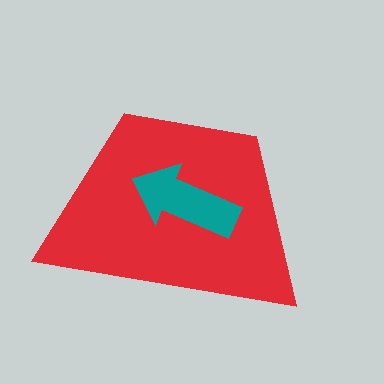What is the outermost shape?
The red trapezoid.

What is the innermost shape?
The teal arrow.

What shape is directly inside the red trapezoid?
The teal arrow.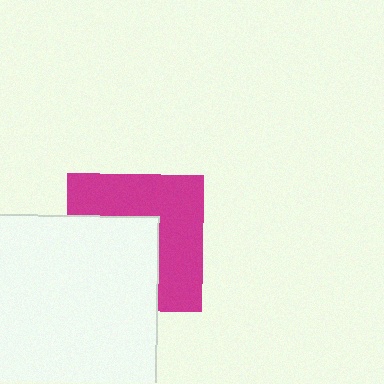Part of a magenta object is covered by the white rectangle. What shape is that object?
It is a square.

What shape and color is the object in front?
The object in front is a white rectangle.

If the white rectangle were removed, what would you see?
You would see the complete magenta square.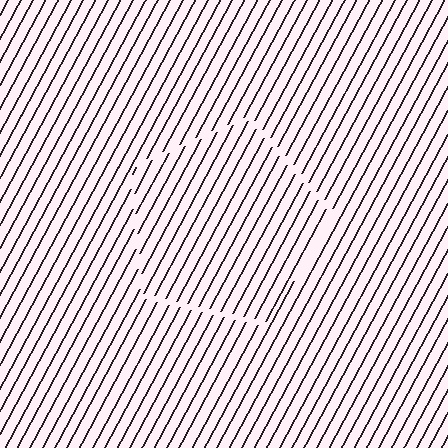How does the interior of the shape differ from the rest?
The interior of the shape contains the same grating, shifted by half a period — the contour is defined by the phase discontinuity where line-ends from the inner and outer gratings abut.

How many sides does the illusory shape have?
5 sides — the line-ends trace a pentagon.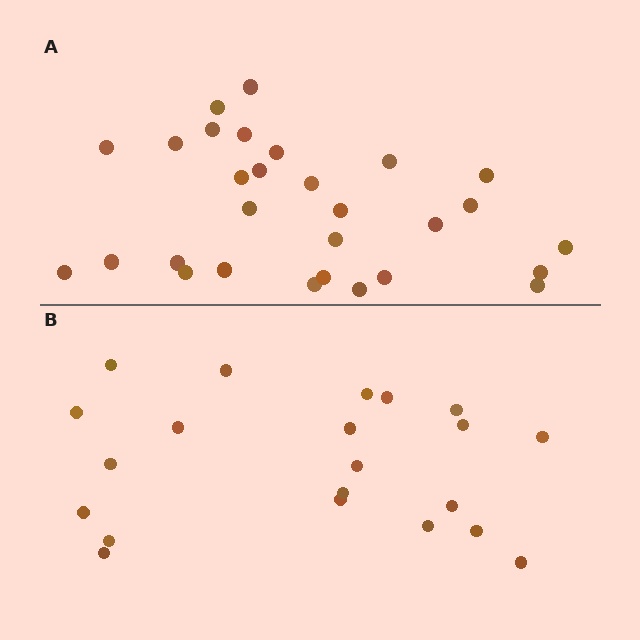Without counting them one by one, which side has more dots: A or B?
Region A (the top region) has more dots.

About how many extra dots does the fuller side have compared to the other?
Region A has roughly 8 or so more dots than region B.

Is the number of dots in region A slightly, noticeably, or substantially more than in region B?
Region A has noticeably more, but not dramatically so. The ratio is roughly 1.4 to 1.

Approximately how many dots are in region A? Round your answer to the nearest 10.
About 30 dots. (The exact count is 29, which rounds to 30.)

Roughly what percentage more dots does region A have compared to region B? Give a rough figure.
About 40% more.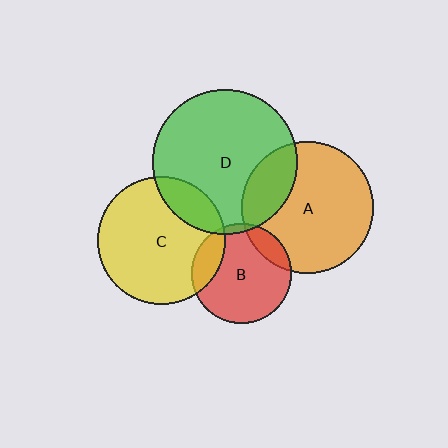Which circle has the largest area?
Circle D (green).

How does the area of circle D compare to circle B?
Approximately 2.1 times.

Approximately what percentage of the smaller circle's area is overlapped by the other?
Approximately 15%.